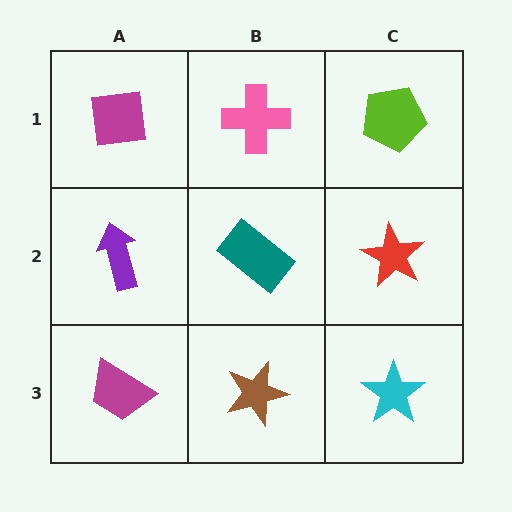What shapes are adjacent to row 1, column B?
A teal rectangle (row 2, column B), a magenta square (row 1, column A), a lime pentagon (row 1, column C).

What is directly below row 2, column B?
A brown star.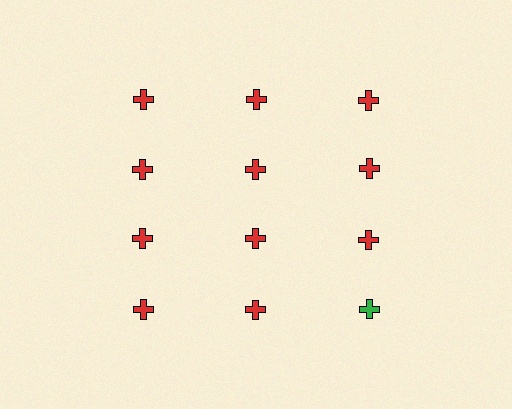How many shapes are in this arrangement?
There are 12 shapes arranged in a grid pattern.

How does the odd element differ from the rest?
It has a different color: green instead of red.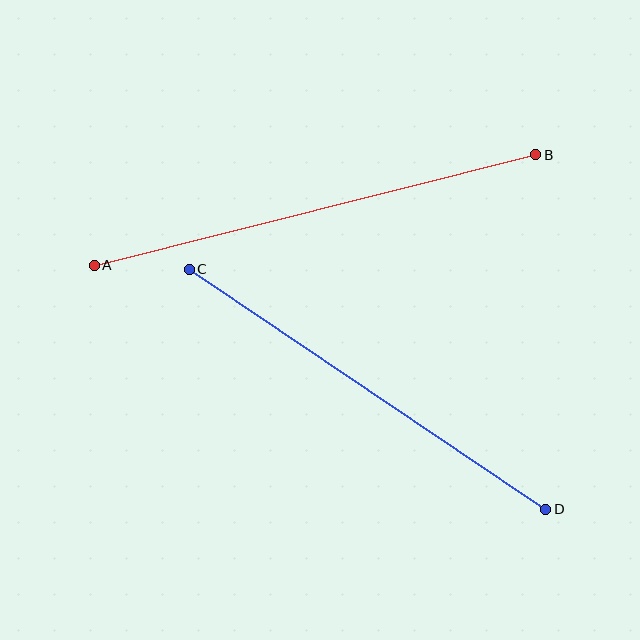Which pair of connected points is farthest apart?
Points A and B are farthest apart.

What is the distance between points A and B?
The distance is approximately 455 pixels.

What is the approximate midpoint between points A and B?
The midpoint is at approximately (315, 210) pixels.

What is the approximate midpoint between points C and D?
The midpoint is at approximately (367, 389) pixels.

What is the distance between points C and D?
The distance is approximately 430 pixels.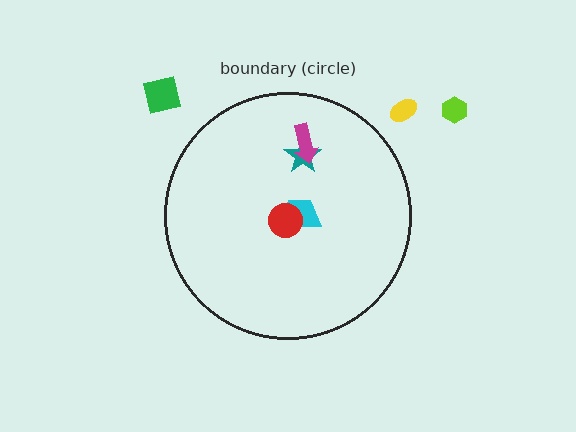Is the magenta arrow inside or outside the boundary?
Inside.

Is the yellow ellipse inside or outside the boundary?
Outside.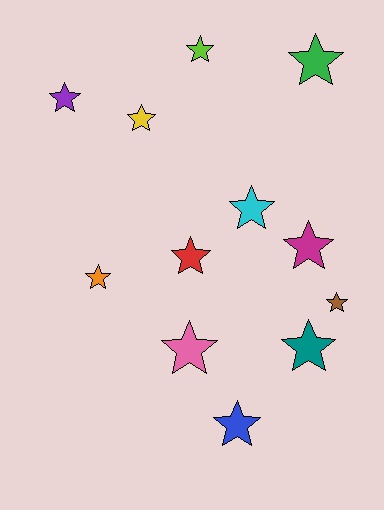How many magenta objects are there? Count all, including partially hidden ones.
There is 1 magenta object.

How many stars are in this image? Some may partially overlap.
There are 12 stars.